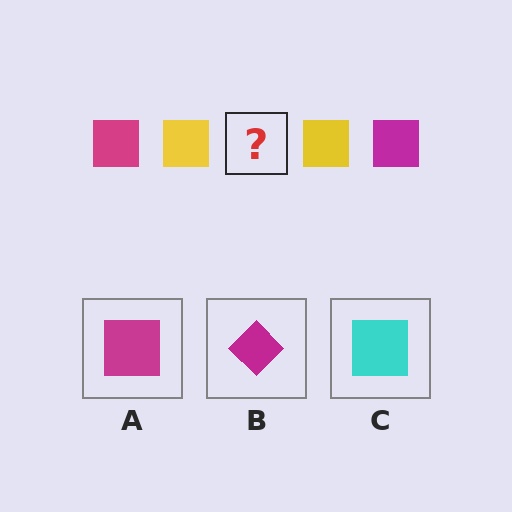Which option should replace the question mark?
Option A.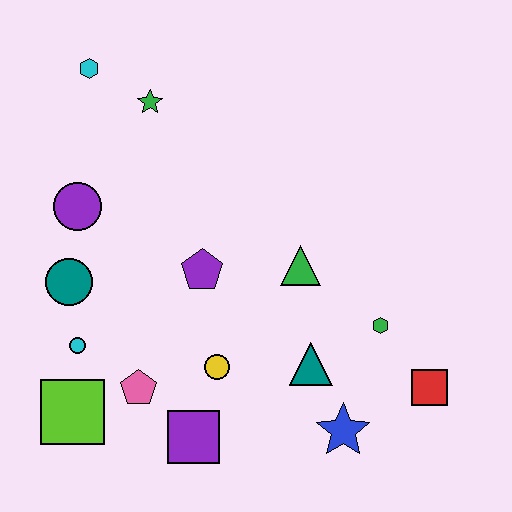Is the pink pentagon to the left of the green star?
Yes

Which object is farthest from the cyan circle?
The red square is farthest from the cyan circle.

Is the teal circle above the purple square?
Yes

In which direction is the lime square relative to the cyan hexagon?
The lime square is below the cyan hexagon.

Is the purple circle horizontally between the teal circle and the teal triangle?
Yes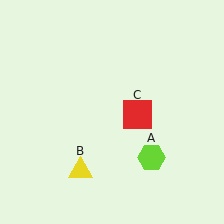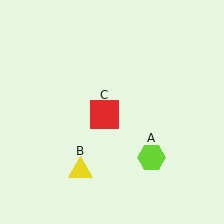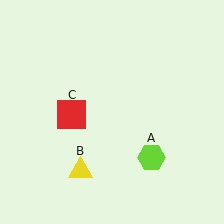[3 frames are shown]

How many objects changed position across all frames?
1 object changed position: red square (object C).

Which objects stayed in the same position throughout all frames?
Lime hexagon (object A) and yellow triangle (object B) remained stationary.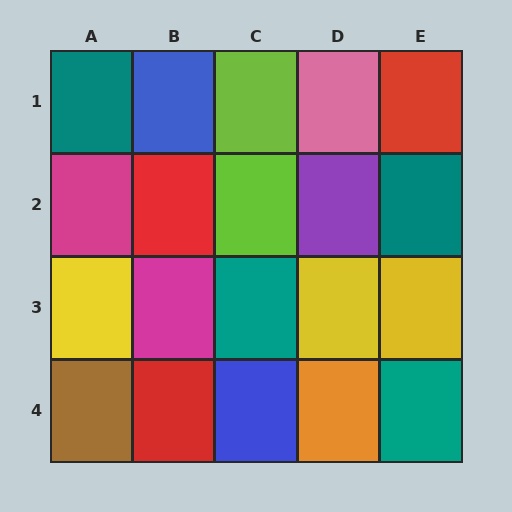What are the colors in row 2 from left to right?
Magenta, red, lime, purple, teal.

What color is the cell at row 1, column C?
Lime.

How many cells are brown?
1 cell is brown.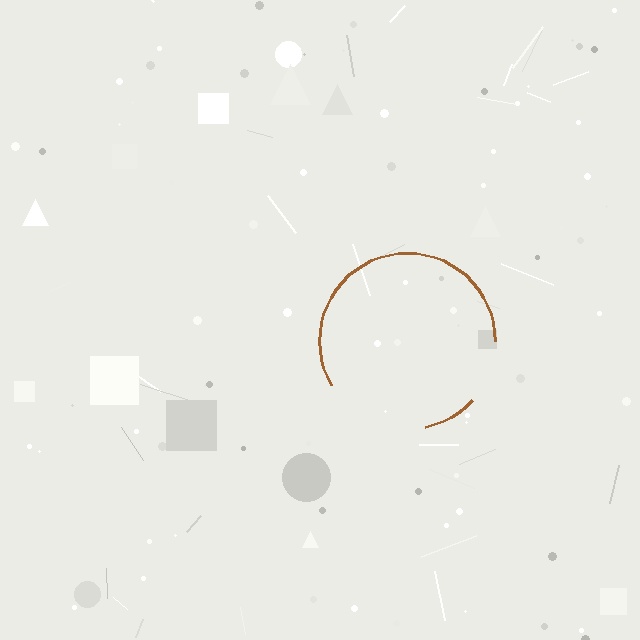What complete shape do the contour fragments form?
The contour fragments form a circle.